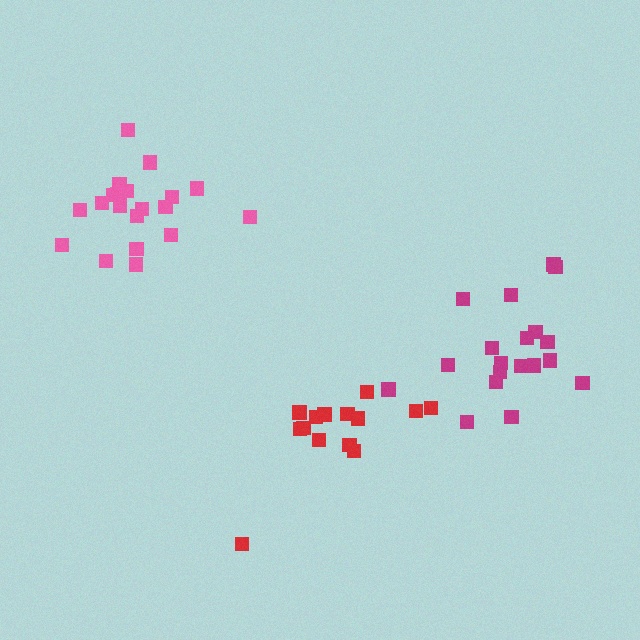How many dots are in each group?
Group 1: 20 dots, Group 2: 19 dots, Group 3: 14 dots (53 total).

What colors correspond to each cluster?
The clusters are colored: pink, magenta, red.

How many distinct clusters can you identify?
There are 3 distinct clusters.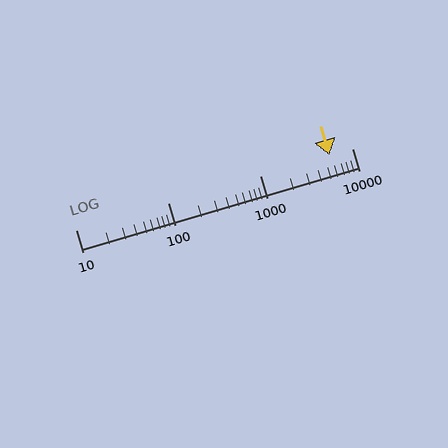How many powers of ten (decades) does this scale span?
The scale spans 3 decades, from 10 to 10000.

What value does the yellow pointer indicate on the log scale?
The pointer indicates approximately 5700.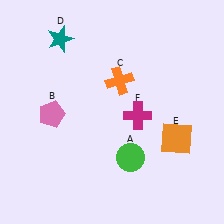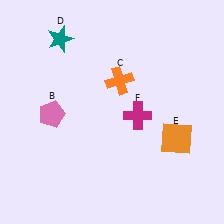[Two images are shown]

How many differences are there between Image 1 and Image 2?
There is 1 difference between the two images.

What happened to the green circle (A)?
The green circle (A) was removed in Image 2. It was in the bottom-right area of Image 1.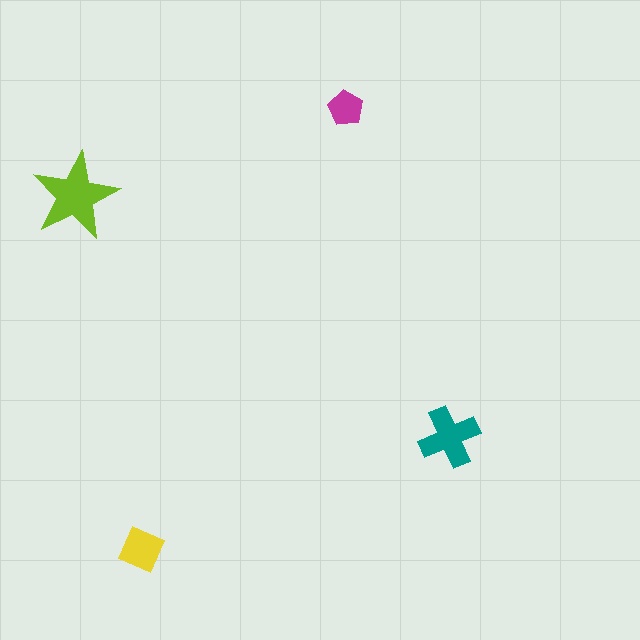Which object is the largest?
The lime star.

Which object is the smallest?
The magenta pentagon.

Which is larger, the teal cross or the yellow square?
The teal cross.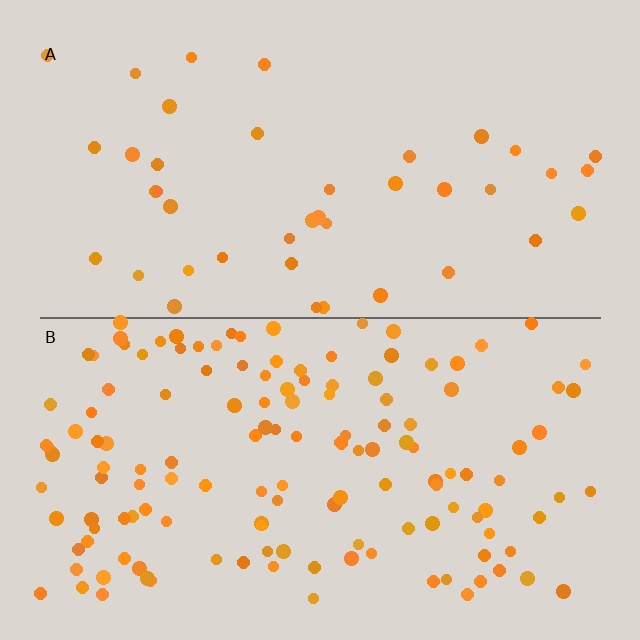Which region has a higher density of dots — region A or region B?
B (the bottom).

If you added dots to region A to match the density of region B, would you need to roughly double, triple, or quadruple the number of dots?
Approximately triple.